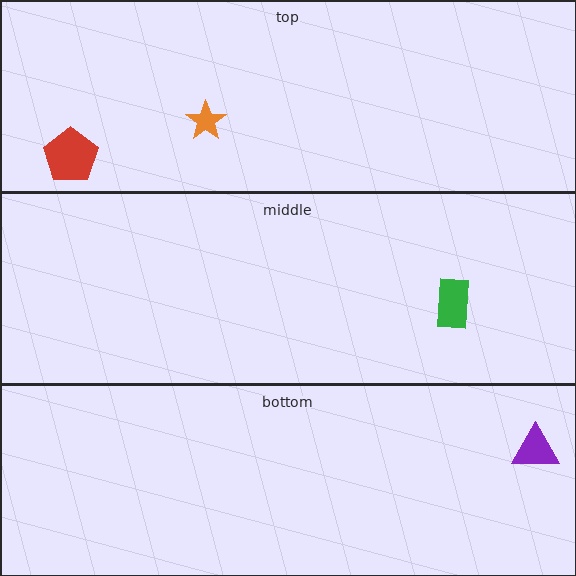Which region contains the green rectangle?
The middle region.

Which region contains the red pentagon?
The top region.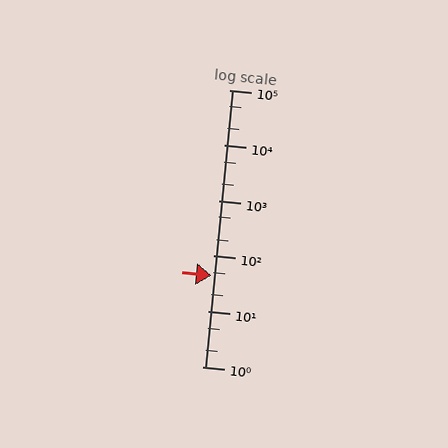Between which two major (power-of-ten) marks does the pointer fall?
The pointer is between 10 and 100.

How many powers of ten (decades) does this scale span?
The scale spans 5 decades, from 1 to 100000.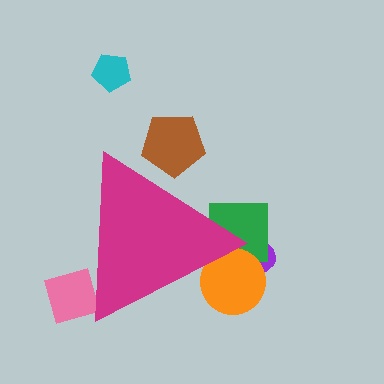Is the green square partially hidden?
Yes, the green square is partially hidden behind the magenta triangle.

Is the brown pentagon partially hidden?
Yes, the brown pentagon is partially hidden behind the magenta triangle.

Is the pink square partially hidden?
Yes, the pink square is partially hidden behind the magenta triangle.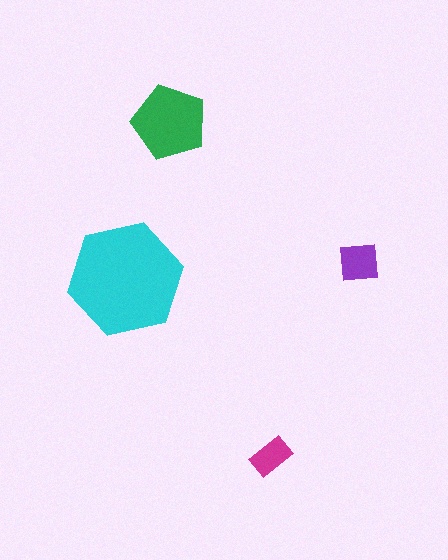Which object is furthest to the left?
The cyan hexagon is leftmost.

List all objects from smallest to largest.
The magenta rectangle, the purple square, the green pentagon, the cyan hexagon.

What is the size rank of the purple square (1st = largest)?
3rd.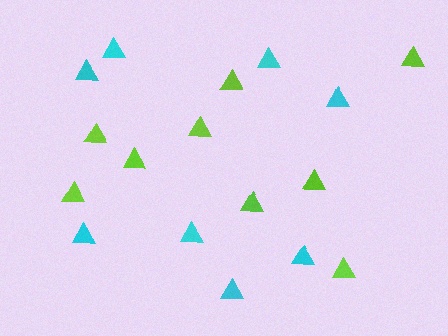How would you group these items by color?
There are 2 groups: one group of cyan triangles (8) and one group of lime triangles (9).